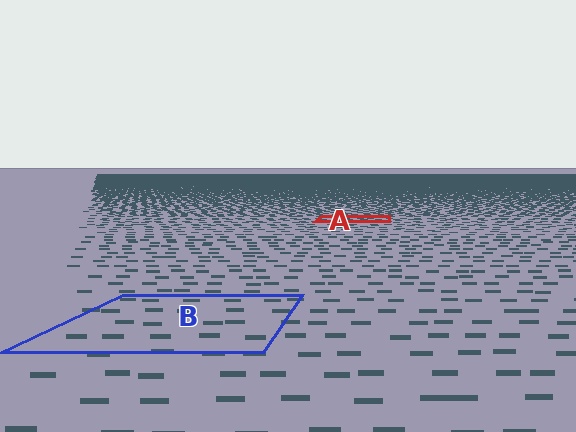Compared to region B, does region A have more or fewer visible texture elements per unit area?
Region A has more texture elements per unit area — they are packed more densely because it is farther away.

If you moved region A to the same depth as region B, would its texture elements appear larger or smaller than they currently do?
They would appear larger. At a closer depth, the same texture elements are projected at a bigger on-screen size.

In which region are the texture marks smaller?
The texture marks are smaller in region A, because it is farther away.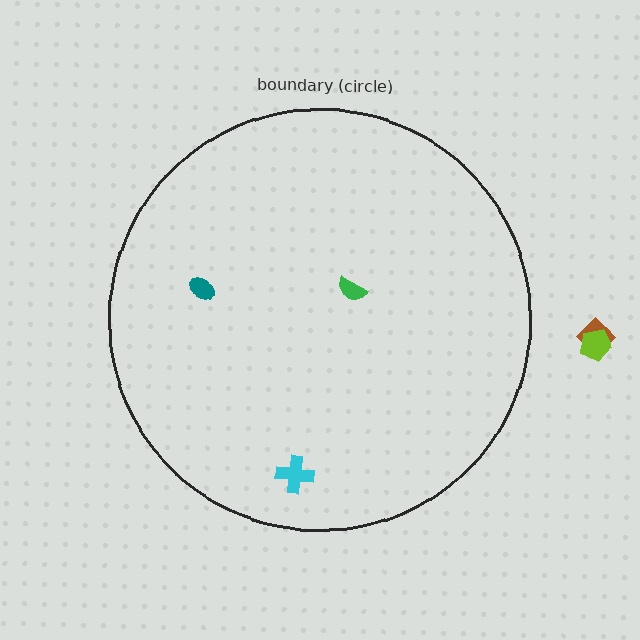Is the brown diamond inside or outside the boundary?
Outside.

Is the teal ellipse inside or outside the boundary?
Inside.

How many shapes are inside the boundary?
3 inside, 2 outside.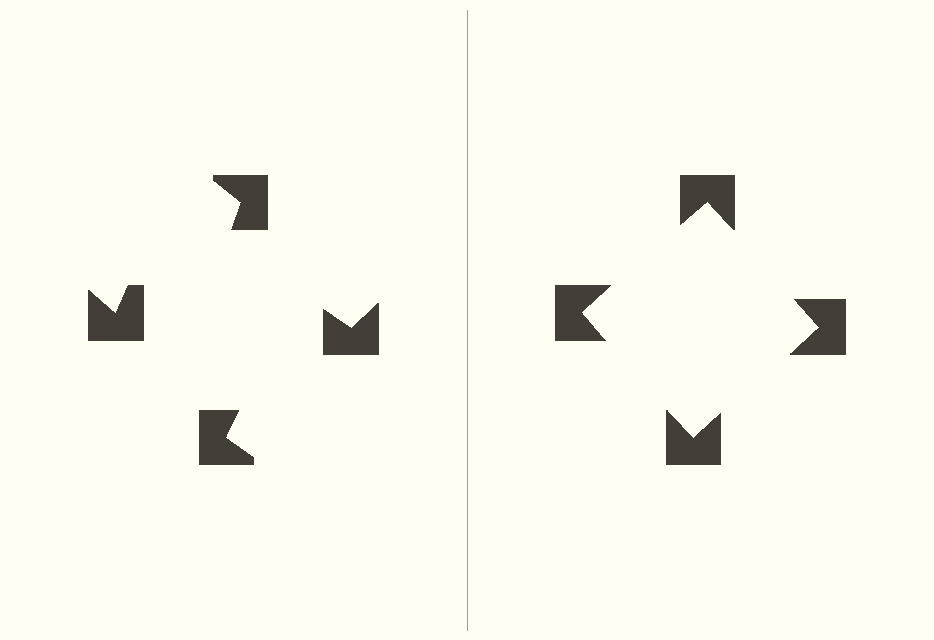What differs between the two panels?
The notched squares are positioned identically on both sides; only the wedge orientations differ. On the right they align to a square; on the left they are misaligned.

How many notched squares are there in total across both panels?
8 — 4 on each side.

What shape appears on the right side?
An illusory square.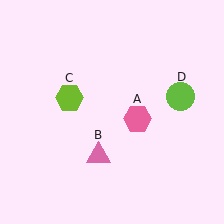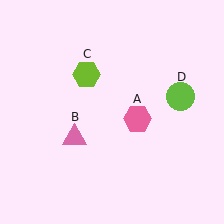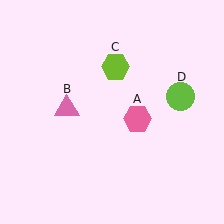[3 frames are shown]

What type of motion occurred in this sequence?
The pink triangle (object B), lime hexagon (object C) rotated clockwise around the center of the scene.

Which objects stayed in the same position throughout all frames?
Pink hexagon (object A) and lime circle (object D) remained stationary.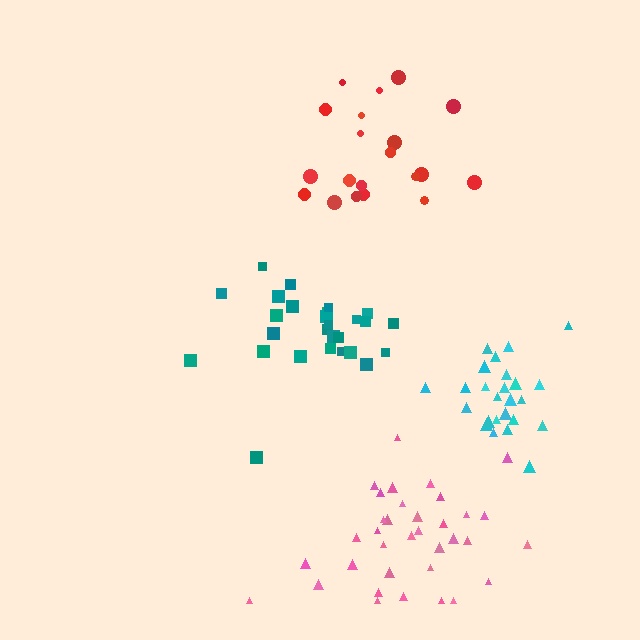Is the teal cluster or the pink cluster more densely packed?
Teal.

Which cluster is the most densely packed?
Cyan.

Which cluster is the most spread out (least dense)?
Red.